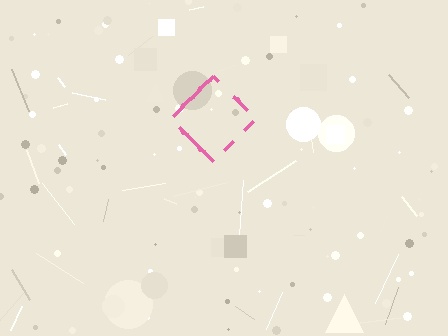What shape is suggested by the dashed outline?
The dashed outline suggests a diamond.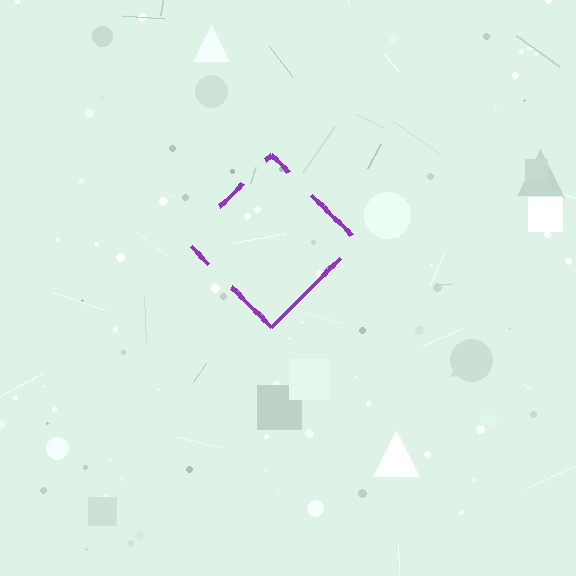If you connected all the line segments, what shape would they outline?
They would outline a diamond.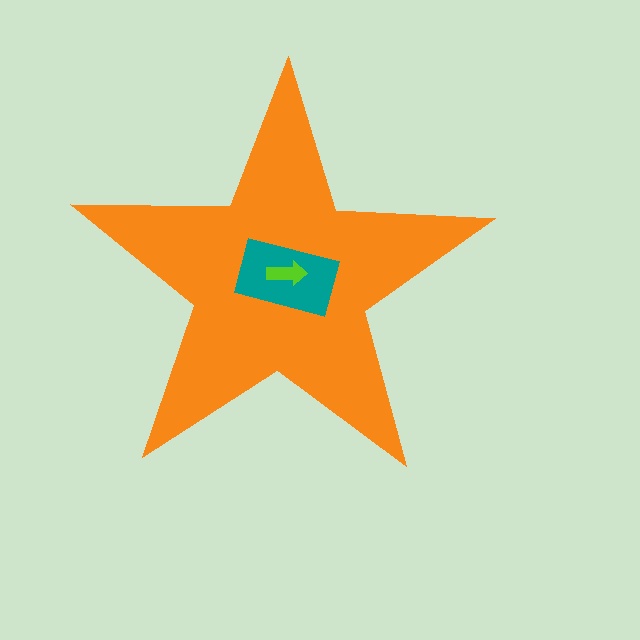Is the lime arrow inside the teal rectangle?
Yes.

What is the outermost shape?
The orange star.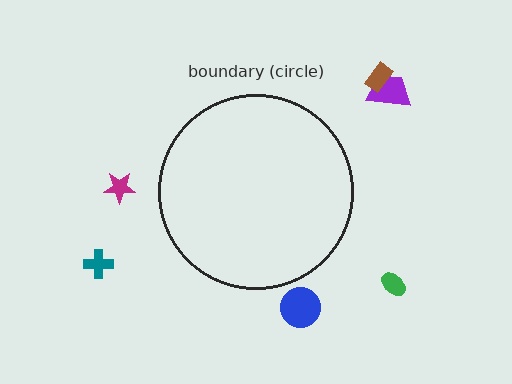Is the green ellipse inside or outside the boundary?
Outside.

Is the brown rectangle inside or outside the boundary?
Outside.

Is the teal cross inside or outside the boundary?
Outside.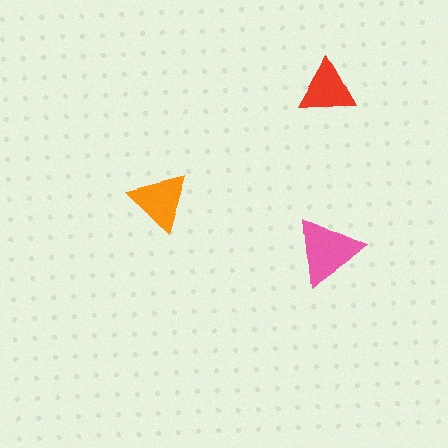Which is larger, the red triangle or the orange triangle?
The orange one.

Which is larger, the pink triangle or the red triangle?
The pink one.